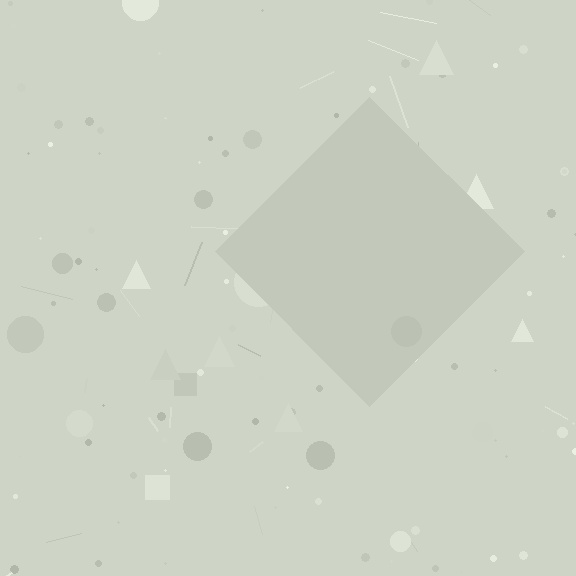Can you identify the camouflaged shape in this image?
The camouflaged shape is a diamond.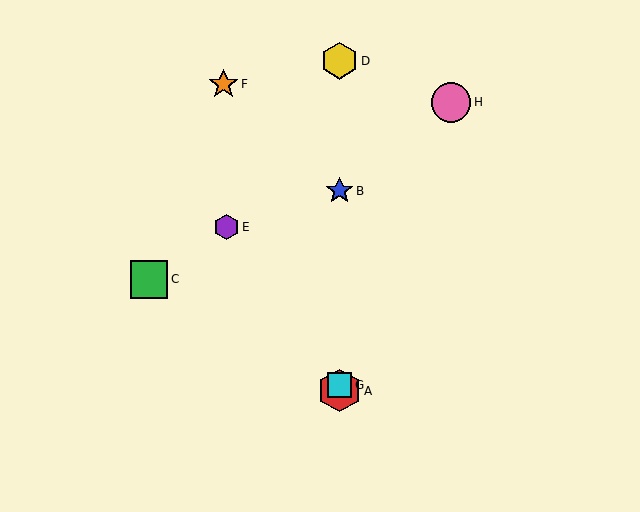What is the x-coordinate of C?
Object C is at x≈149.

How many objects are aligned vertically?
4 objects (A, B, D, G) are aligned vertically.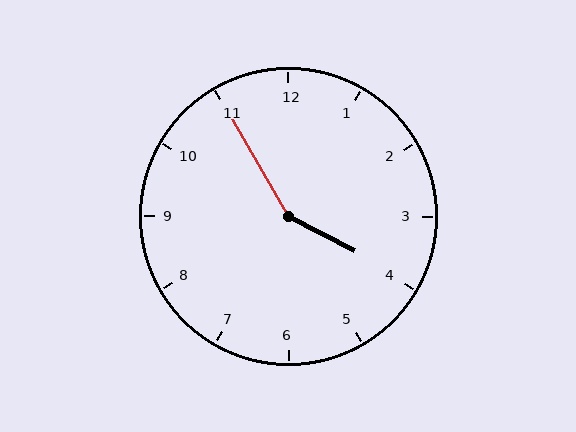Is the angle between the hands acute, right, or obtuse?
It is obtuse.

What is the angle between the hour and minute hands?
Approximately 148 degrees.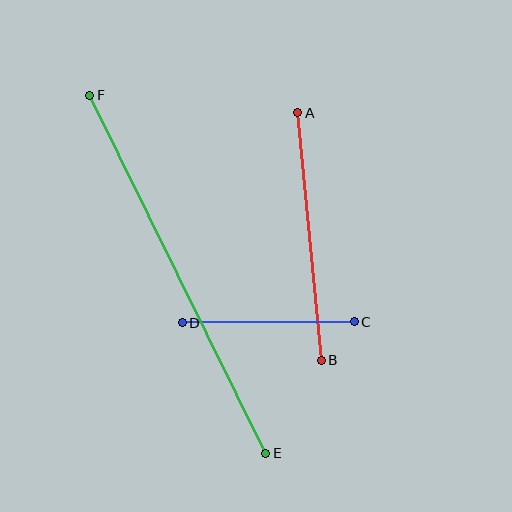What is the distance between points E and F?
The distance is approximately 399 pixels.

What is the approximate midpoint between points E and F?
The midpoint is at approximately (178, 274) pixels.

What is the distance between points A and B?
The distance is approximately 248 pixels.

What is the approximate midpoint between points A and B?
The midpoint is at approximately (310, 237) pixels.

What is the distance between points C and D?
The distance is approximately 172 pixels.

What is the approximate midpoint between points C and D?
The midpoint is at approximately (268, 322) pixels.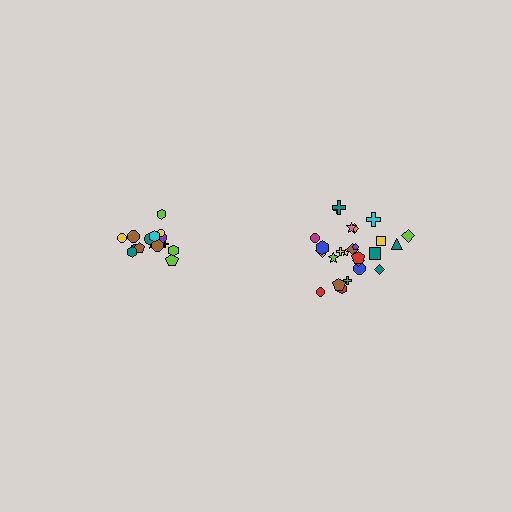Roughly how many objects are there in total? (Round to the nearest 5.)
Roughly 40 objects in total.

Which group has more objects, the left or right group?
The right group.